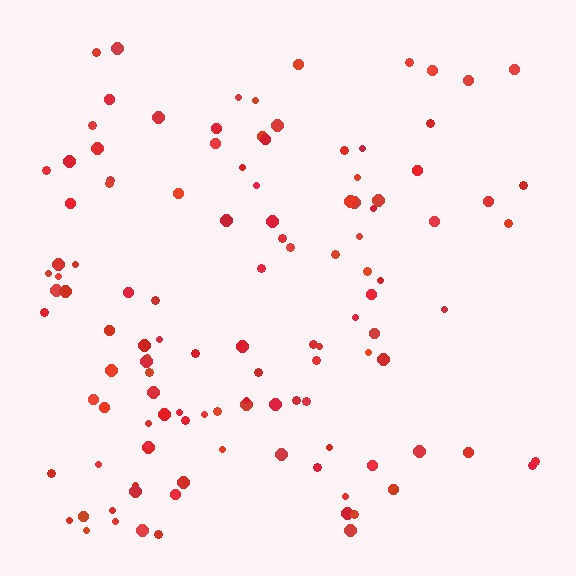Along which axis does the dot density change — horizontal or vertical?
Horizontal.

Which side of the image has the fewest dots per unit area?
The right.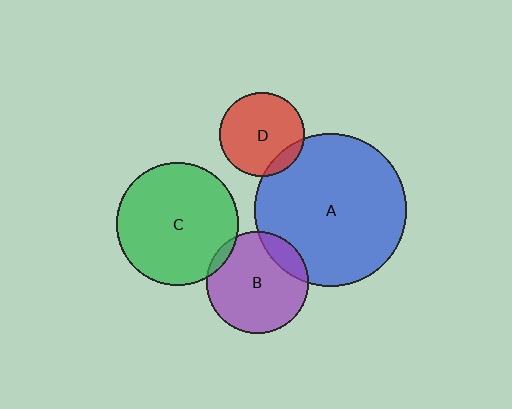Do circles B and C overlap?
Yes.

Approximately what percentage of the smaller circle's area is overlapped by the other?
Approximately 5%.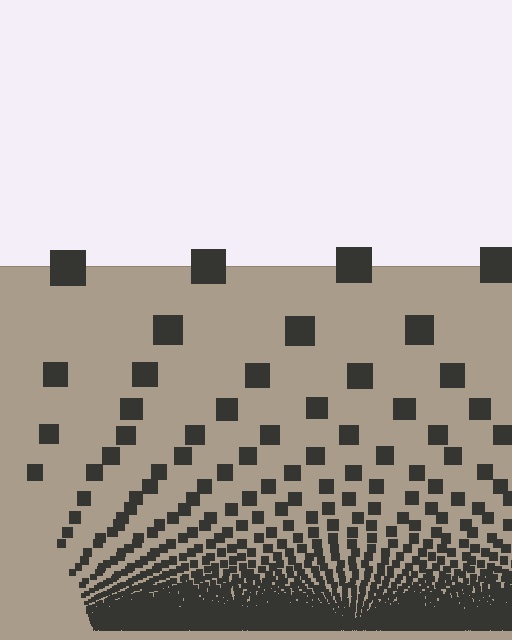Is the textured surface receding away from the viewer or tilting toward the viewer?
The surface appears to tilt toward the viewer. Texture elements get larger and sparser toward the top.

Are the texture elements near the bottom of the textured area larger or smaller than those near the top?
Smaller. The gradient is inverted — elements near the bottom are smaller and denser.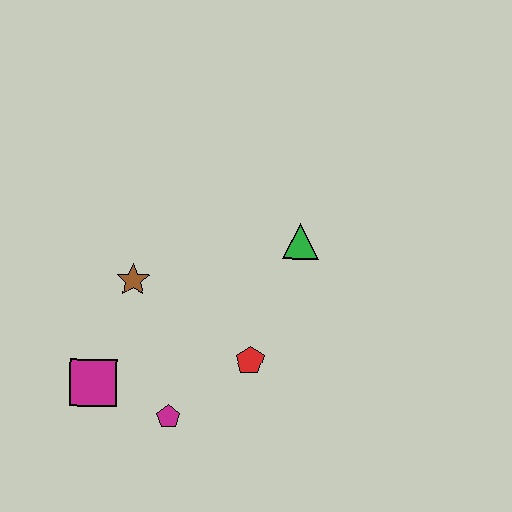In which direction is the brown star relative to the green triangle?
The brown star is to the left of the green triangle.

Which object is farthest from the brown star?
The green triangle is farthest from the brown star.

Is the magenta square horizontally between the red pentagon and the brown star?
No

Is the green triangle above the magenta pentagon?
Yes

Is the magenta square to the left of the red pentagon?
Yes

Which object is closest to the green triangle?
The red pentagon is closest to the green triangle.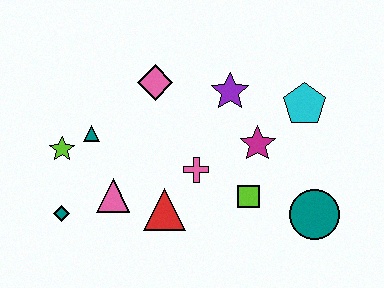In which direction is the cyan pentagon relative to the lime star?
The cyan pentagon is to the right of the lime star.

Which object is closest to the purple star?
The magenta star is closest to the purple star.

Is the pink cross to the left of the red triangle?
No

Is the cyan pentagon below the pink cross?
No